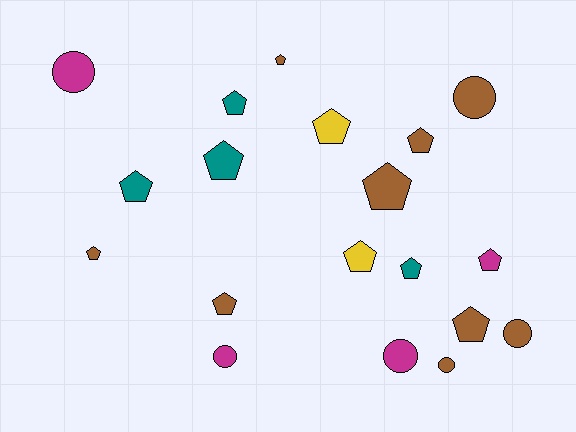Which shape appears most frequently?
Pentagon, with 13 objects.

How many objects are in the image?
There are 19 objects.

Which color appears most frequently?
Brown, with 9 objects.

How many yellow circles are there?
There are no yellow circles.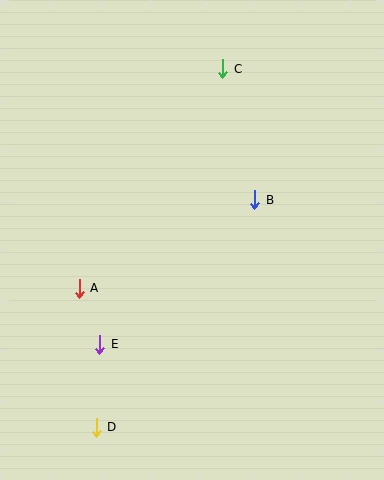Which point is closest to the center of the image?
Point B at (255, 200) is closest to the center.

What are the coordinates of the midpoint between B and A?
The midpoint between B and A is at (167, 244).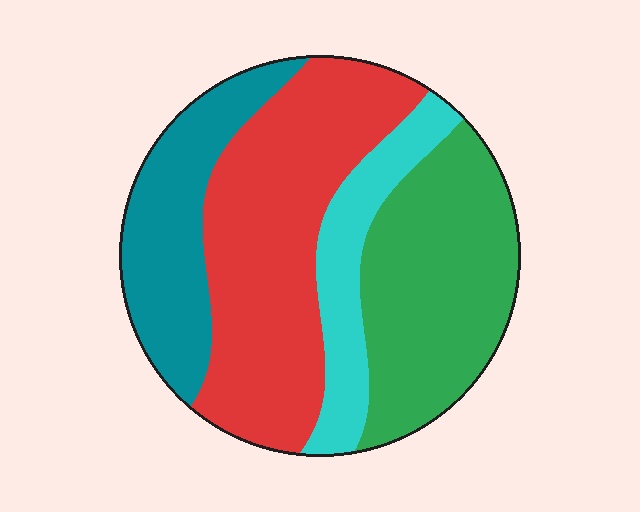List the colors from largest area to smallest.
From largest to smallest: red, green, teal, cyan.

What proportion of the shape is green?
Green covers 29% of the shape.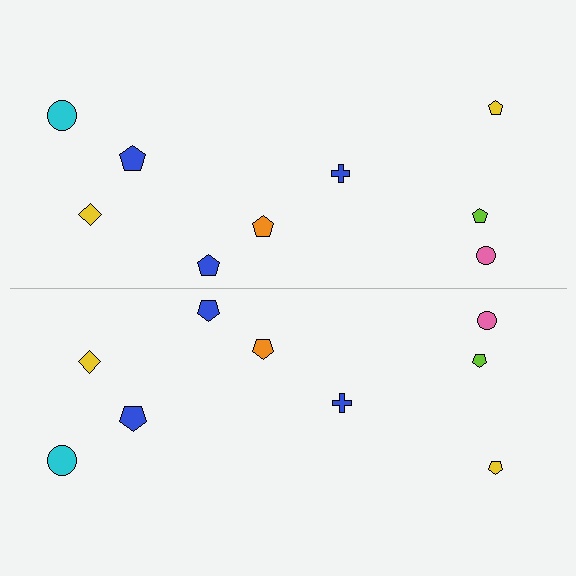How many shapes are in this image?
There are 18 shapes in this image.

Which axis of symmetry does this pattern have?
The pattern has a horizontal axis of symmetry running through the center of the image.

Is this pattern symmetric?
Yes, this pattern has bilateral (reflection) symmetry.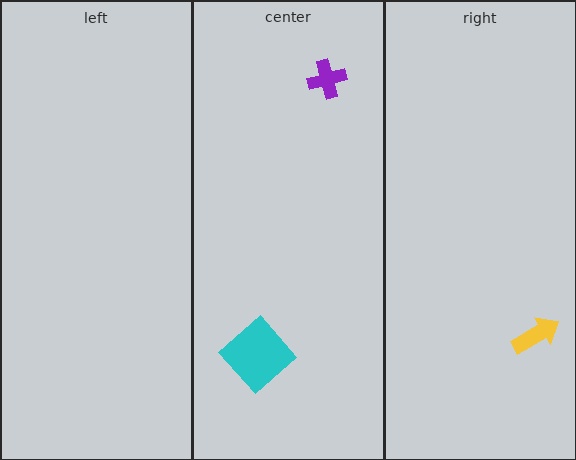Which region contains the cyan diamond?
The center region.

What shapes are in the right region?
The yellow arrow.